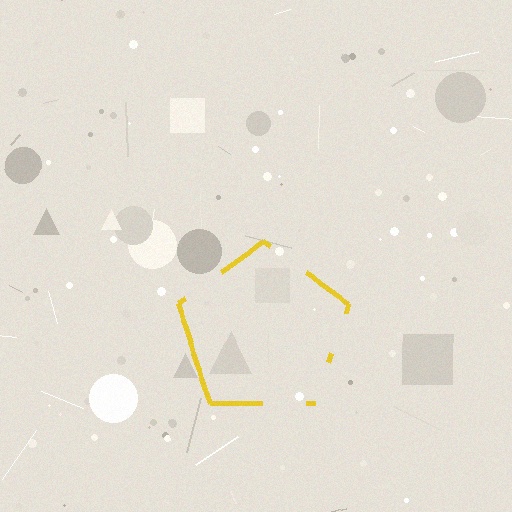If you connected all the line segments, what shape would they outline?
They would outline a pentagon.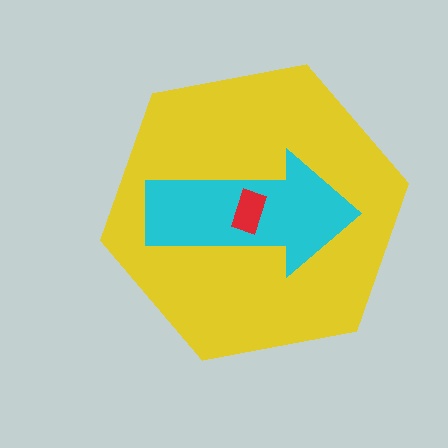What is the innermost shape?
The red rectangle.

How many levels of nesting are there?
3.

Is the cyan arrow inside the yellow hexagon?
Yes.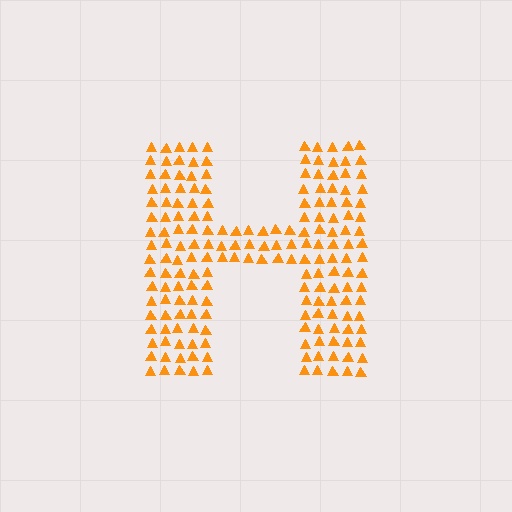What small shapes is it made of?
It is made of small triangles.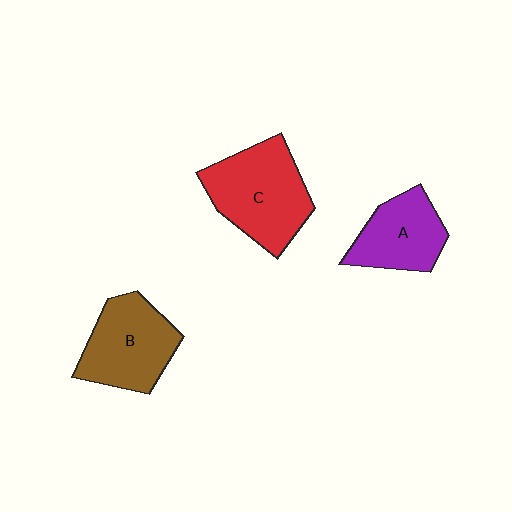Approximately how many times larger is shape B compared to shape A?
Approximately 1.2 times.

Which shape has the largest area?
Shape C (red).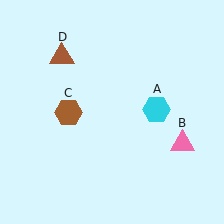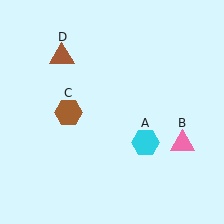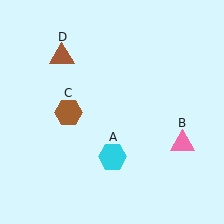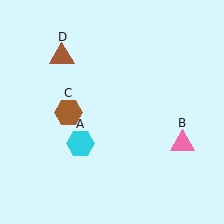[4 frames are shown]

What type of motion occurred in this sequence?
The cyan hexagon (object A) rotated clockwise around the center of the scene.